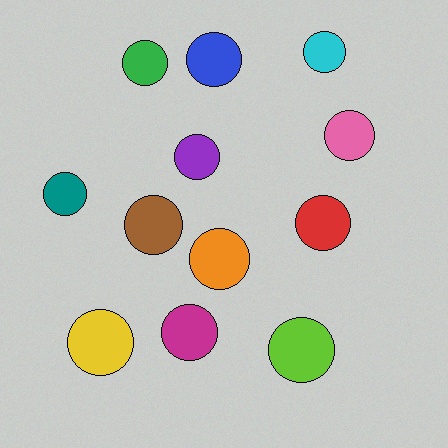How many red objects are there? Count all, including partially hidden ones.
There is 1 red object.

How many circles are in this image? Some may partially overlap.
There are 12 circles.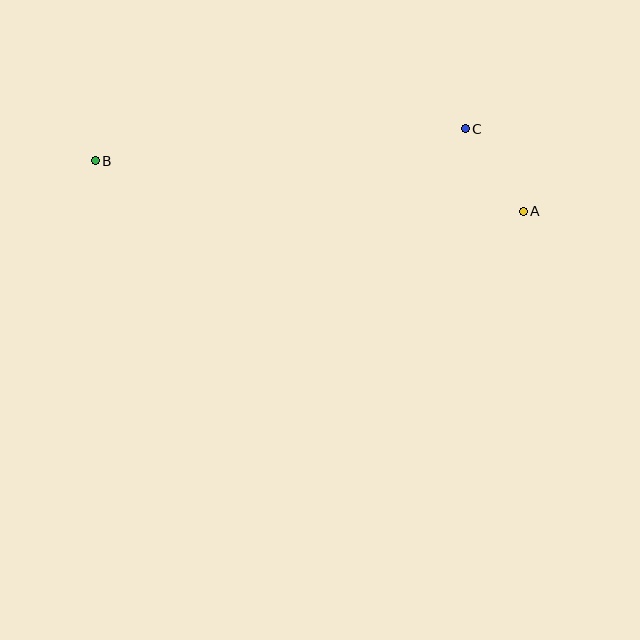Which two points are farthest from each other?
Points A and B are farthest from each other.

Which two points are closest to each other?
Points A and C are closest to each other.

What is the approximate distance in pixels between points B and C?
The distance between B and C is approximately 372 pixels.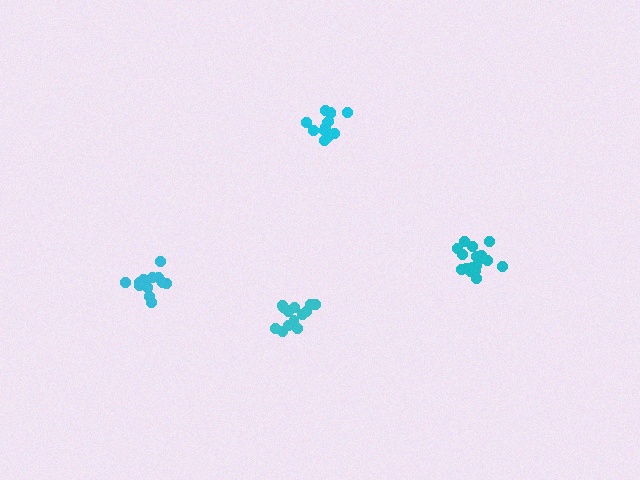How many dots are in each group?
Group 1: 18 dots, Group 2: 14 dots, Group 3: 12 dots, Group 4: 13 dots (57 total).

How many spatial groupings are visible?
There are 4 spatial groupings.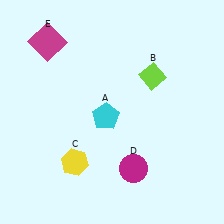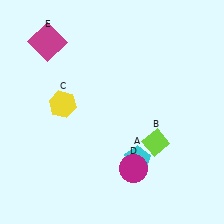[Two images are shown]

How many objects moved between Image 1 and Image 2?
3 objects moved between the two images.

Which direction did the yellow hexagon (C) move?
The yellow hexagon (C) moved up.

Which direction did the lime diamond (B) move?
The lime diamond (B) moved down.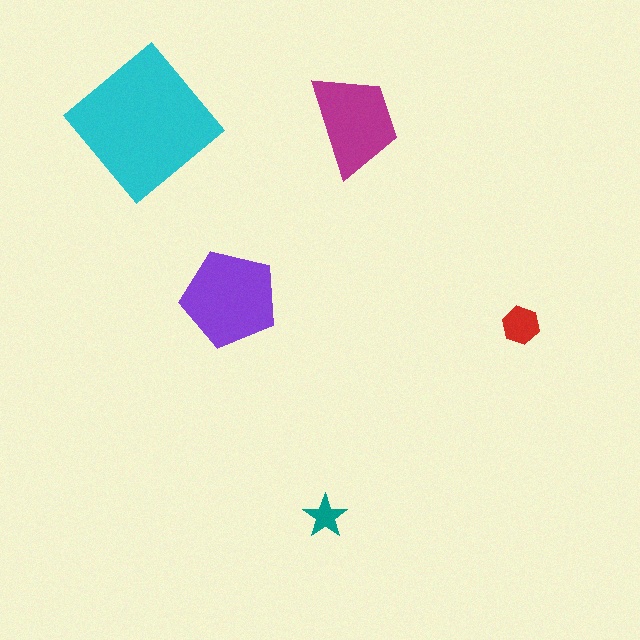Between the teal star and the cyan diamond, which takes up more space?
The cyan diamond.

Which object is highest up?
The magenta trapezoid is topmost.